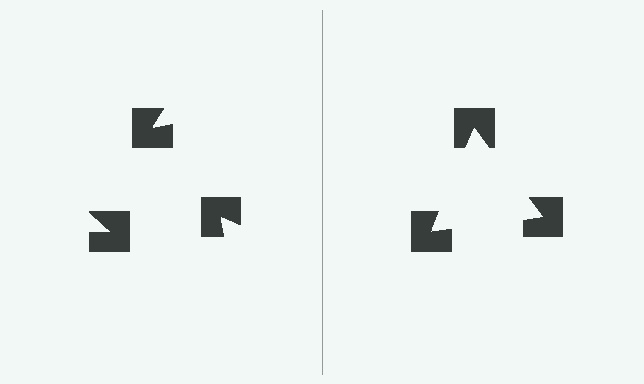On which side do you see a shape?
An illusory triangle appears on the right side. On the left side the wedge cuts are rotated, so no coherent shape forms.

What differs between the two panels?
The notched squares are positioned identically on both sides; only the wedge orientations differ. On the right they align to a triangle; on the left they are misaligned.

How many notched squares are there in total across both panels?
6 — 3 on each side.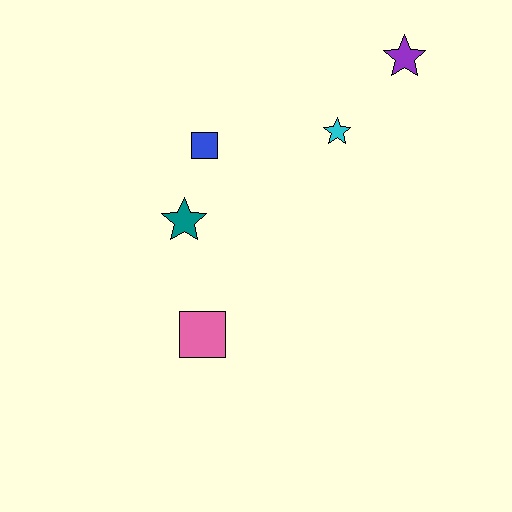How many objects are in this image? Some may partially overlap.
There are 5 objects.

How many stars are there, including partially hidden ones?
There are 3 stars.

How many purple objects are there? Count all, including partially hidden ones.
There is 1 purple object.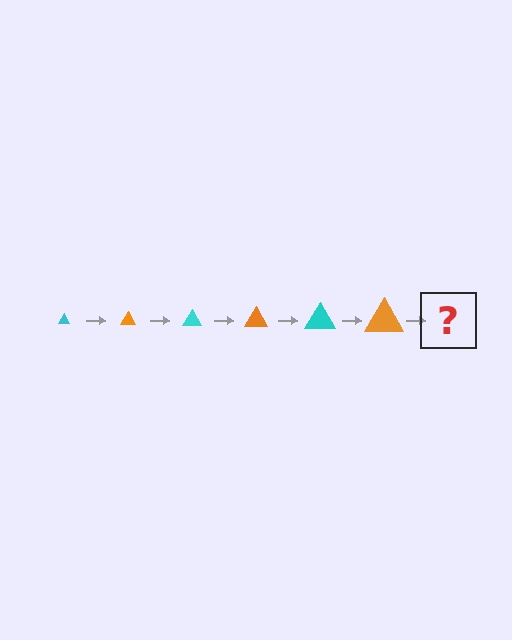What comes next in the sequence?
The next element should be a cyan triangle, larger than the previous one.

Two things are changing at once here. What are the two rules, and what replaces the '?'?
The two rules are that the triangle grows larger each step and the color cycles through cyan and orange. The '?' should be a cyan triangle, larger than the previous one.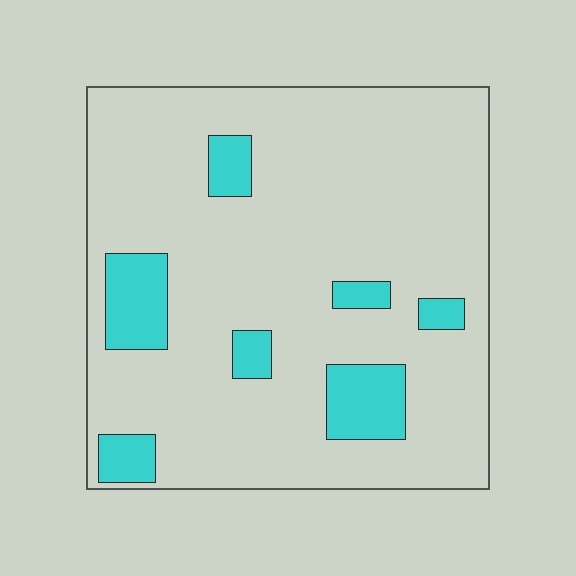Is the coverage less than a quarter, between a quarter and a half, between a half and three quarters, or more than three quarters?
Less than a quarter.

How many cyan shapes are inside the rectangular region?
7.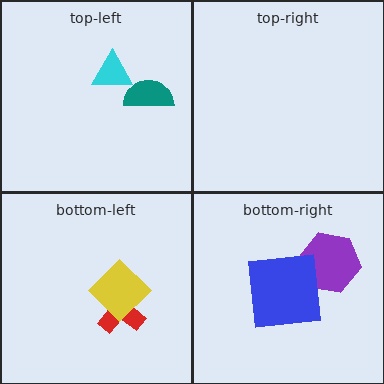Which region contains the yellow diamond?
The bottom-left region.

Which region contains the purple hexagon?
The bottom-right region.